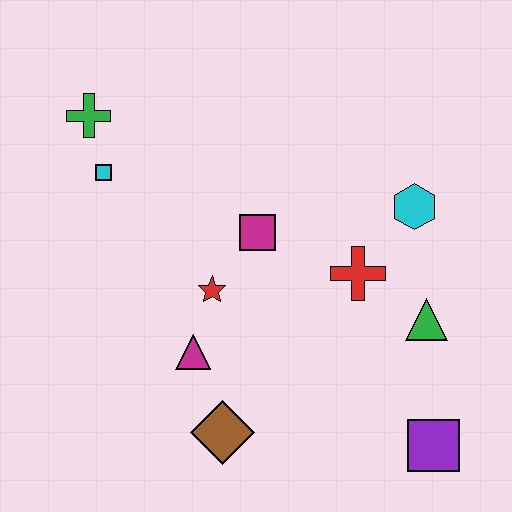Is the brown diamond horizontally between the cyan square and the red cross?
Yes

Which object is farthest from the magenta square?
The purple square is farthest from the magenta square.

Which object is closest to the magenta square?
The red star is closest to the magenta square.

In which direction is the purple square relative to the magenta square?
The purple square is below the magenta square.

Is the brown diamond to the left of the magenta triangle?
No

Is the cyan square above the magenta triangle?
Yes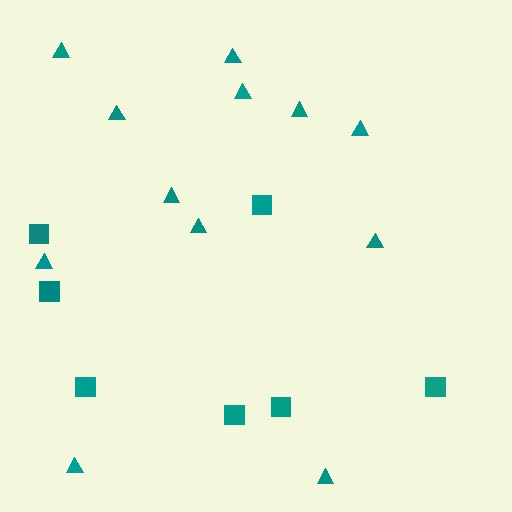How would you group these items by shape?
There are 2 groups: one group of squares (7) and one group of triangles (12).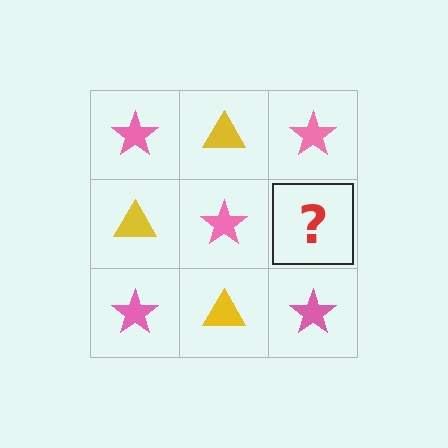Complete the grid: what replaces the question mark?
The question mark should be replaced with a yellow triangle.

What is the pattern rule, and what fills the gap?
The rule is that it alternates pink star and yellow triangle in a checkerboard pattern. The gap should be filled with a yellow triangle.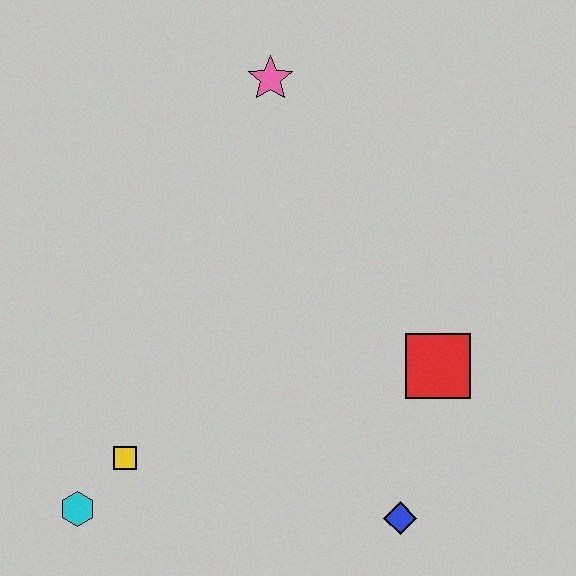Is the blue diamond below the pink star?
Yes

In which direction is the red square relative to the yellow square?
The red square is to the right of the yellow square.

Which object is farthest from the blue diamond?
The pink star is farthest from the blue diamond.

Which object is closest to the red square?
The blue diamond is closest to the red square.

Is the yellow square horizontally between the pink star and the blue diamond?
No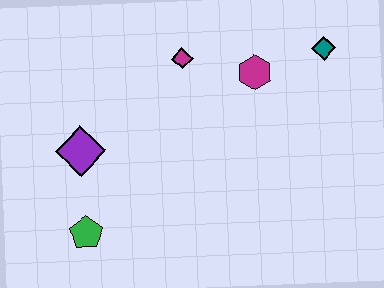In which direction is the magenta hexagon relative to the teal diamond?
The magenta hexagon is to the left of the teal diamond.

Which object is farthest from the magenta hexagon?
The green pentagon is farthest from the magenta hexagon.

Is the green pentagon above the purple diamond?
No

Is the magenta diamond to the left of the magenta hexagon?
Yes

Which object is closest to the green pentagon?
The purple diamond is closest to the green pentagon.